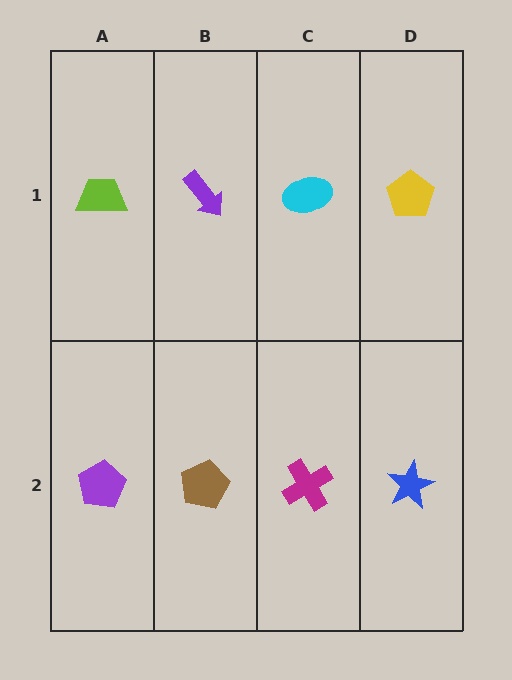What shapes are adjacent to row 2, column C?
A cyan ellipse (row 1, column C), a brown pentagon (row 2, column B), a blue star (row 2, column D).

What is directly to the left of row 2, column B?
A purple pentagon.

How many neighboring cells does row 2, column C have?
3.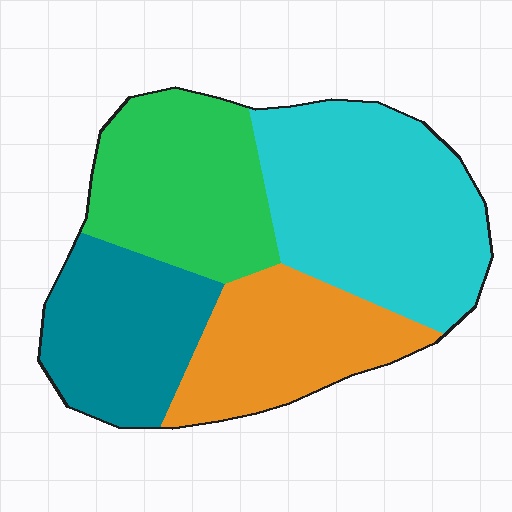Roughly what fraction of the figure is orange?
Orange takes up less than a quarter of the figure.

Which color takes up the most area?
Cyan, at roughly 35%.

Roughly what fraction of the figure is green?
Green covers around 25% of the figure.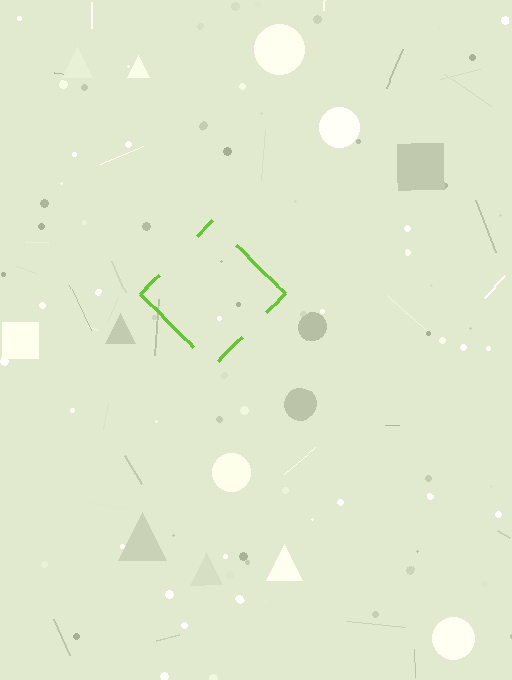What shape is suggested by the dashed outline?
The dashed outline suggests a diamond.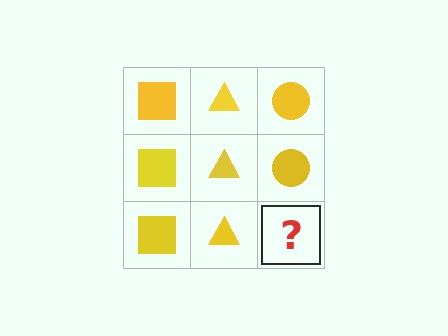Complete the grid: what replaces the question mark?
The question mark should be replaced with a yellow circle.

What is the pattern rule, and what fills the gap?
The rule is that each column has a consistent shape. The gap should be filled with a yellow circle.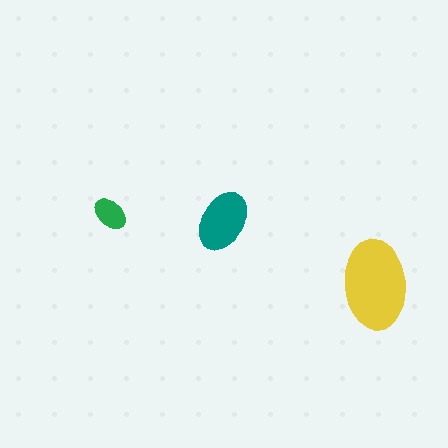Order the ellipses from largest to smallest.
the yellow one, the teal one, the green one.